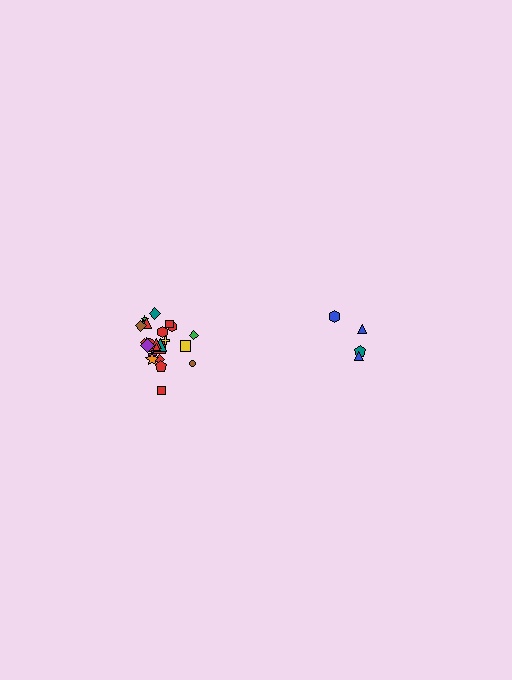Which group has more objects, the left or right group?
The left group.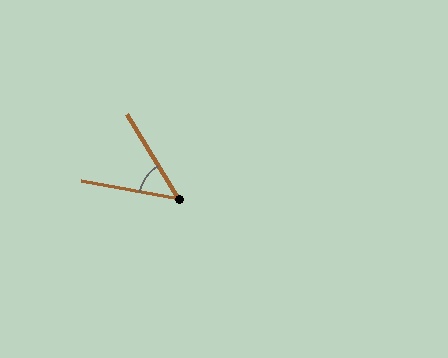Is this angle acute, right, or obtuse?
It is acute.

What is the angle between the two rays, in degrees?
Approximately 48 degrees.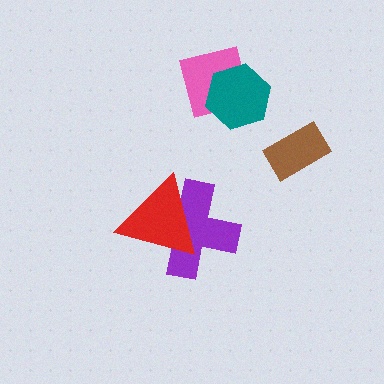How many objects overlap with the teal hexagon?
1 object overlaps with the teal hexagon.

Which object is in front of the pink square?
The teal hexagon is in front of the pink square.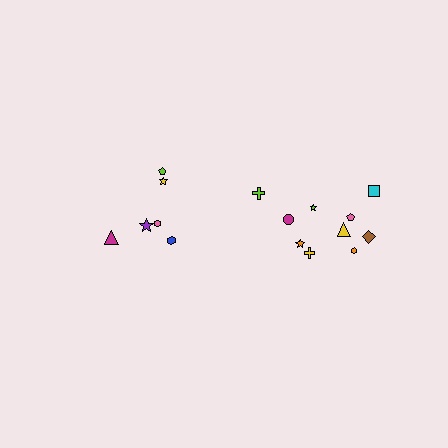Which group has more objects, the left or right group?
The right group.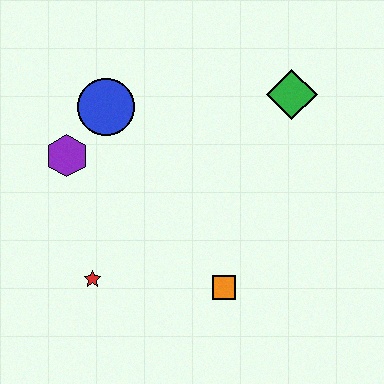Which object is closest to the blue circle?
The purple hexagon is closest to the blue circle.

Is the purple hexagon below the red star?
No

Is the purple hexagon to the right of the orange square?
No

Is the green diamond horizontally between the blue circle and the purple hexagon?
No